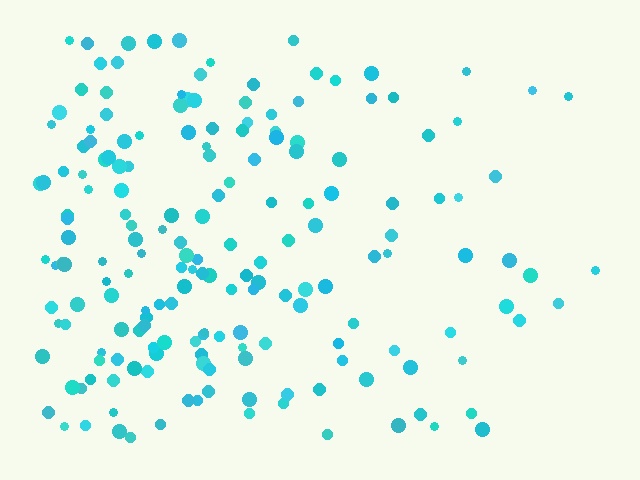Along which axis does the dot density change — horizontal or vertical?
Horizontal.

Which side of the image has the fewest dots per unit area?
The right.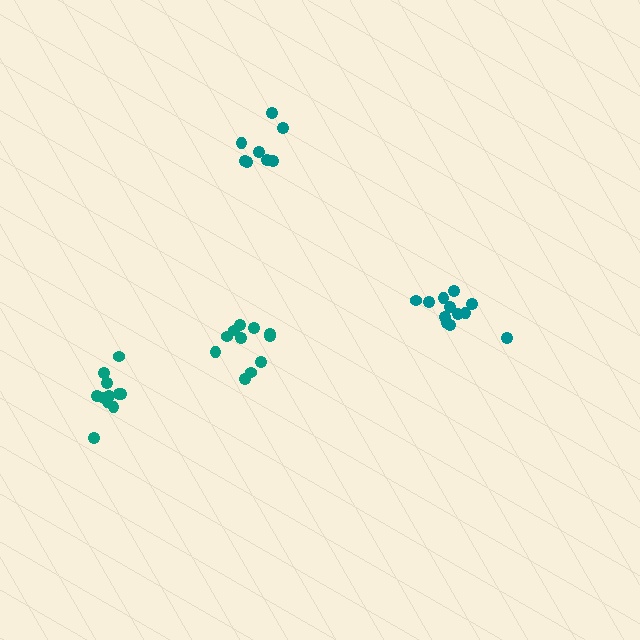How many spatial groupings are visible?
There are 4 spatial groupings.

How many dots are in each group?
Group 1: 11 dots, Group 2: 12 dots, Group 3: 8 dots, Group 4: 11 dots (42 total).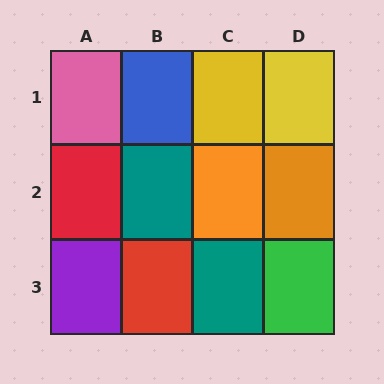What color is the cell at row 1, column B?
Blue.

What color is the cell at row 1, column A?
Pink.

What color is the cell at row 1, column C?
Yellow.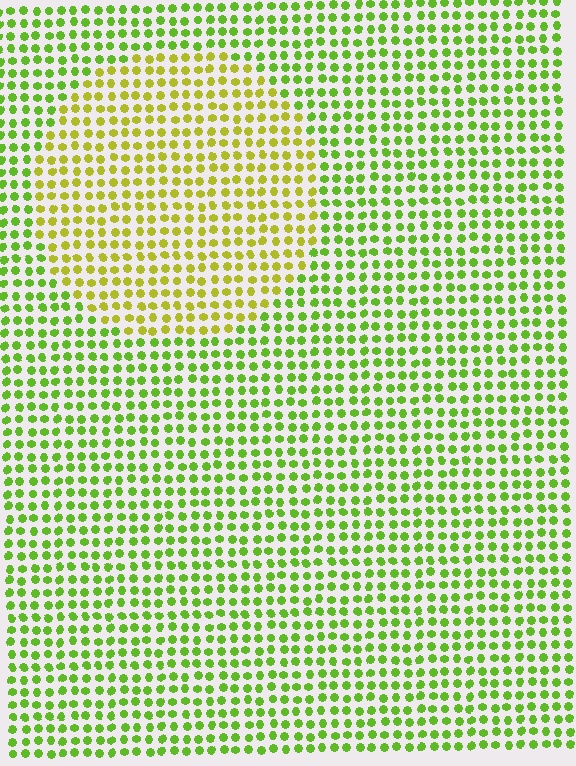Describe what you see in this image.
The image is filled with small lime elements in a uniform arrangement. A circle-shaped region is visible where the elements are tinted to a slightly different hue, forming a subtle color boundary.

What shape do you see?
I see a circle.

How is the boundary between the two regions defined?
The boundary is defined purely by a slight shift in hue (about 33 degrees). Spacing, size, and orientation are identical on both sides.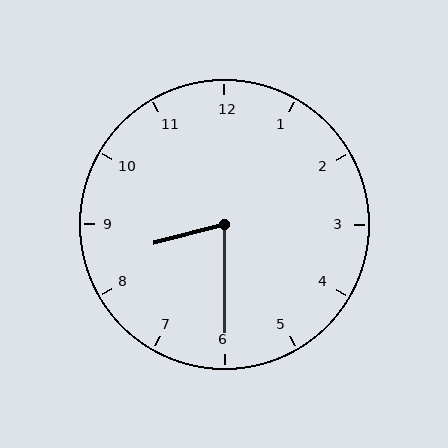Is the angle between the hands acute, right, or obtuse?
It is acute.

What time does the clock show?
8:30.